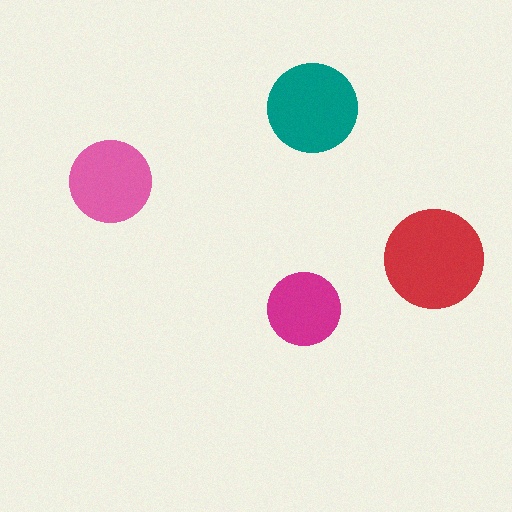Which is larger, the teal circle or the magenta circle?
The teal one.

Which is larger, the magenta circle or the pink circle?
The pink one.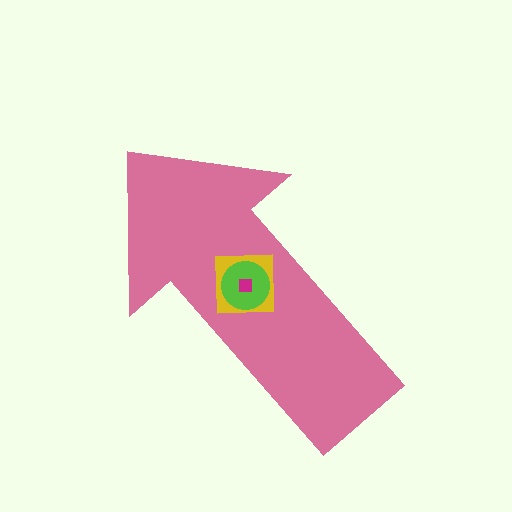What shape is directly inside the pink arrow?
The yellow square.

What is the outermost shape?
The pink arrow.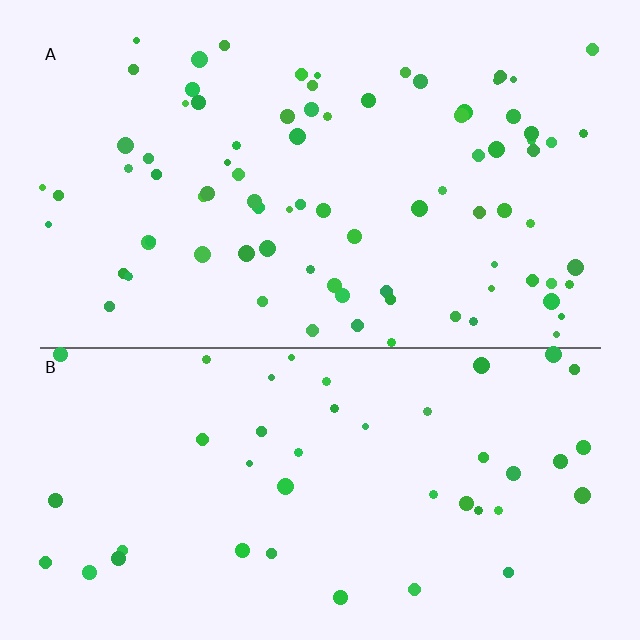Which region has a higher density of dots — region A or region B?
A (the top).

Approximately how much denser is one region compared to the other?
Approximately 1.9× — region A over region B.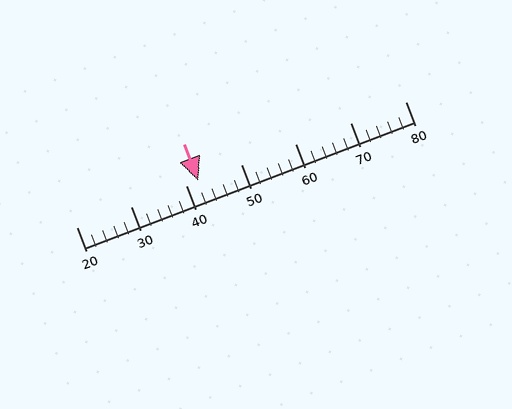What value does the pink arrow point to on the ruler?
The pink arrow points to approximately 42.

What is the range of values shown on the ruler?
The ruler shows values from 20 to 80.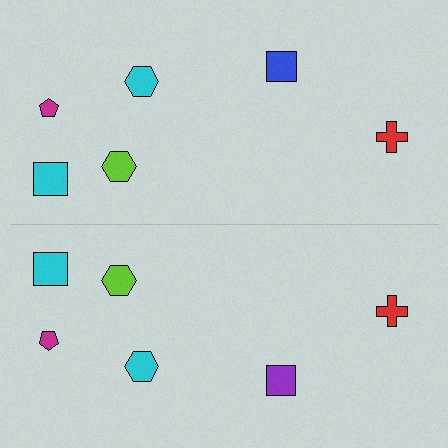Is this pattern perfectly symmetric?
No, the pattern is not perfectly symmetric. The purple square on the bottom side breaks the symmetry — its mirror counterpart is blue.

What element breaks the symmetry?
The purple square on the bottom side breaks the symmetry — its mirror counterpart is blue.